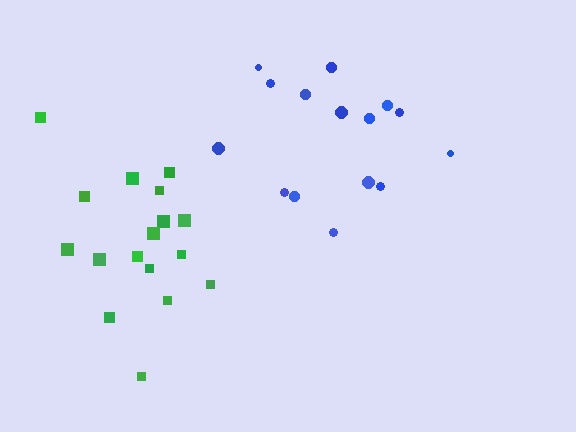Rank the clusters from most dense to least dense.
blue, green.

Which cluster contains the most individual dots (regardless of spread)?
Green (17).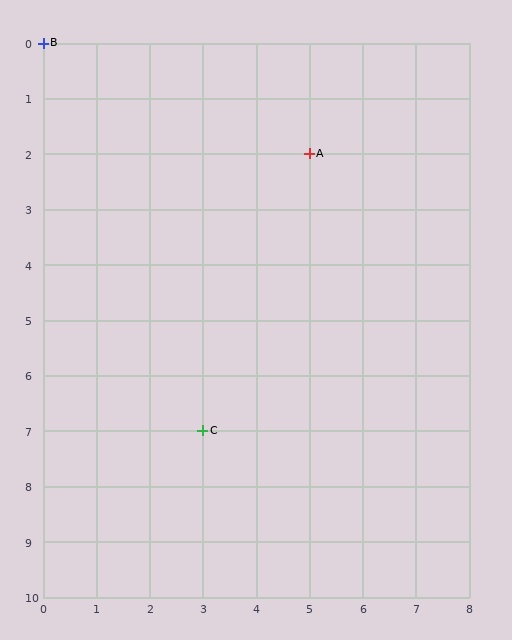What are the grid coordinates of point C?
Point C is at grid coordinates (3, 7).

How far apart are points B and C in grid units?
Points B and C are 3 columns and 7 rows apart (about 7.6 grid units diagonally).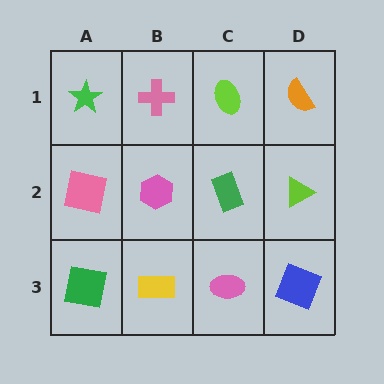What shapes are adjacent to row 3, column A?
A pink square (row 2, column A), a yellow rectangle (row 3, column B).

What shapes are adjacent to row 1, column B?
A pink hexagon (row 2, column B), a green star (row 1, column A), a lime ellipse (row 1, column C).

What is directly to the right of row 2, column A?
A pink hexagon.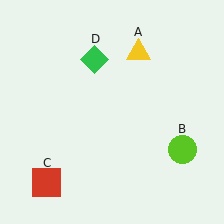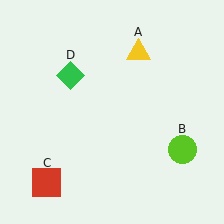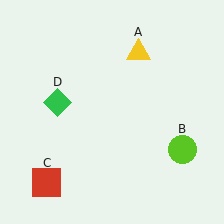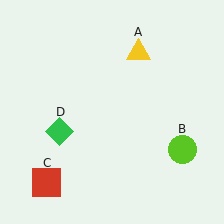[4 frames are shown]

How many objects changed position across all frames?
1 object changed position: green diamond (object D).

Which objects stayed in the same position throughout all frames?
Yellow triangle (object A) and lime circle (object B) and red square (object C) remained stationary.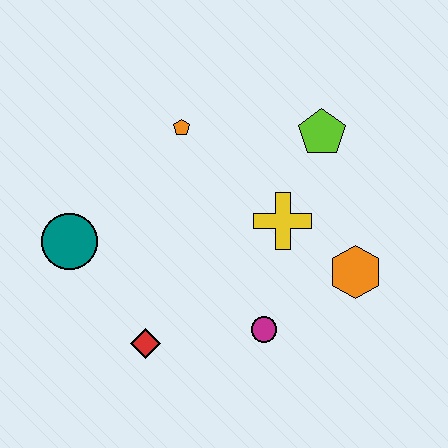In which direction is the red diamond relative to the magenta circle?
The red diamond is to the left of the magenta circle.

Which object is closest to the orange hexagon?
The yellow cross is closest to the orange hexagon.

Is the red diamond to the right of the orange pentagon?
No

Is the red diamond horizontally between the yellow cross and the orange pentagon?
No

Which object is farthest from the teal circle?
The orange hexagon is farthest from the teal circle.